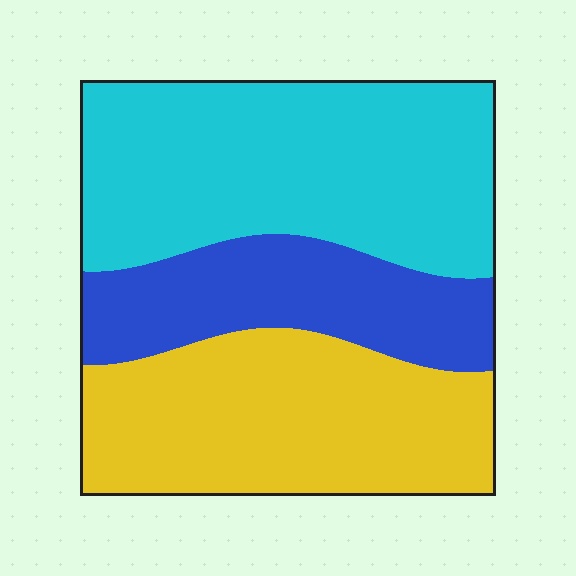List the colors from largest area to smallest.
From largest to smallest: cyan, yellow, blue.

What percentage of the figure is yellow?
Yellow covers around 35% of the figure.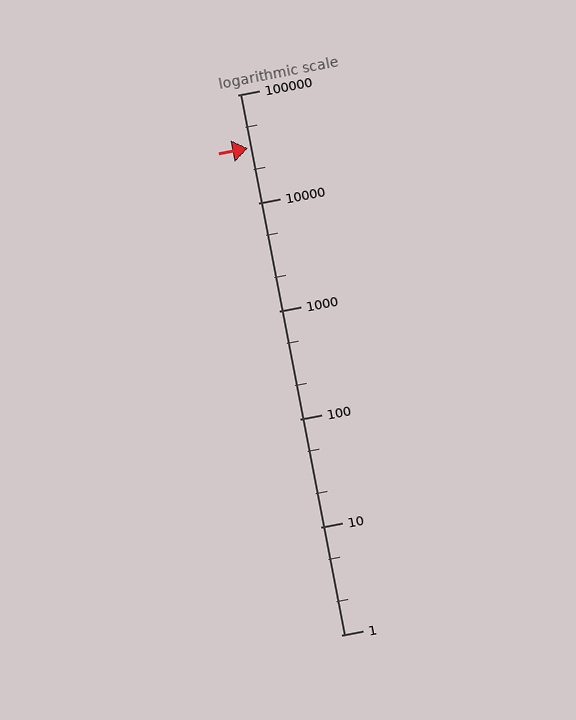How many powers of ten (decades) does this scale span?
The scale spans 5 decades, from 1 to 100000.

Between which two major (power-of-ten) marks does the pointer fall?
The pointer is between 10000 and 100000.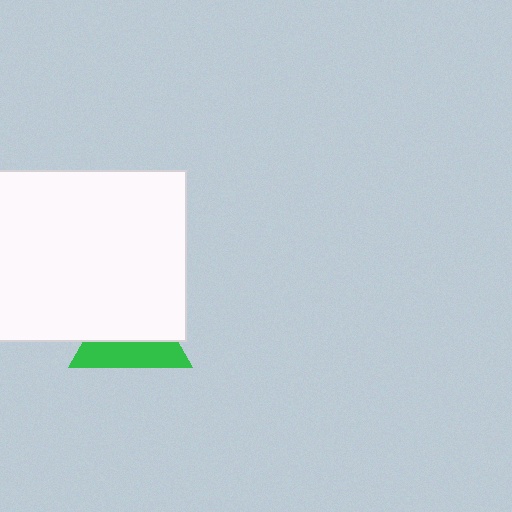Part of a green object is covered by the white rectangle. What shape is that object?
It is a triangle.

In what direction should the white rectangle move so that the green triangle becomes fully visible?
The white rectangle should move up. That is the shortest direction to clear the overlap and leave the green triangle fully visible.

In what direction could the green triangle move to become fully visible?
The green triangle could move down. That would shift it out from behind the white rectangle entirely.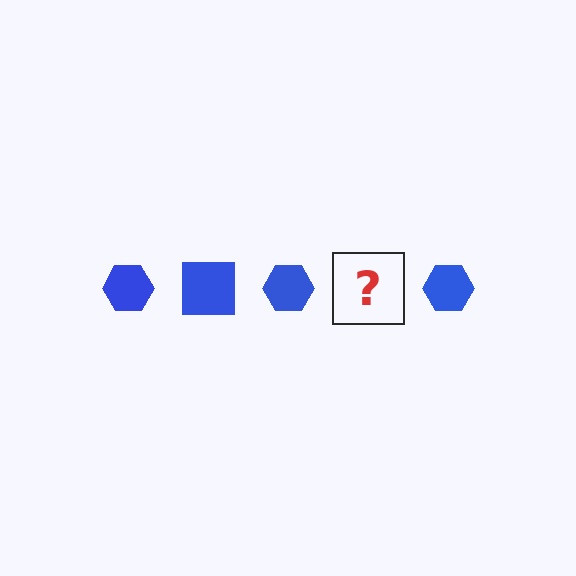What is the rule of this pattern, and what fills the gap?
The rule is that the pattern cycles through hexagon, square shapes in blue. The gap should be filled with a blue square.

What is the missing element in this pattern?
The missing element is a blue square.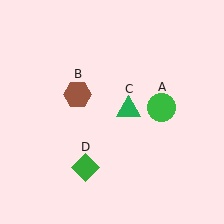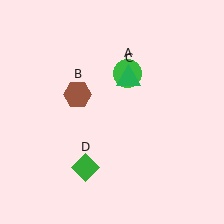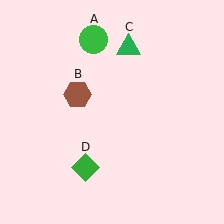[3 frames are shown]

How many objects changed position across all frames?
2 objects changed position: green circle (object A), green triangle (object C).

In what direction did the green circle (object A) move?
The green circle (object A) moved up and to the left.